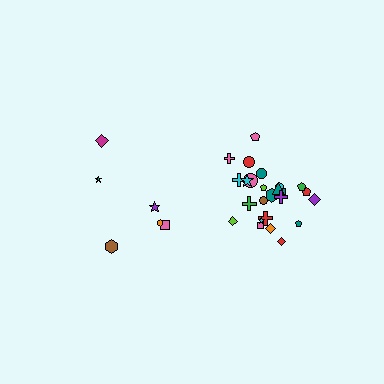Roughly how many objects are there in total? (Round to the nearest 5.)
Roughly 30 objects in total.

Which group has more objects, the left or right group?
The right group.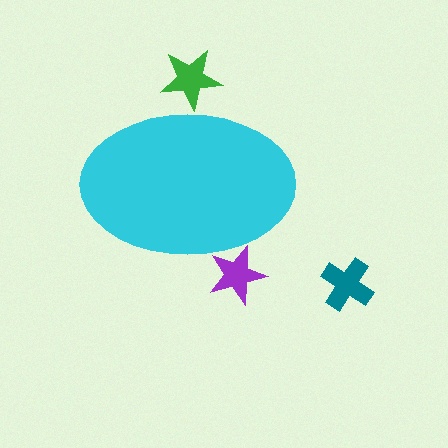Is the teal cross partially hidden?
No, the teal cross is fully visible.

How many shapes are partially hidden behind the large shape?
2 shapes are partially hidden.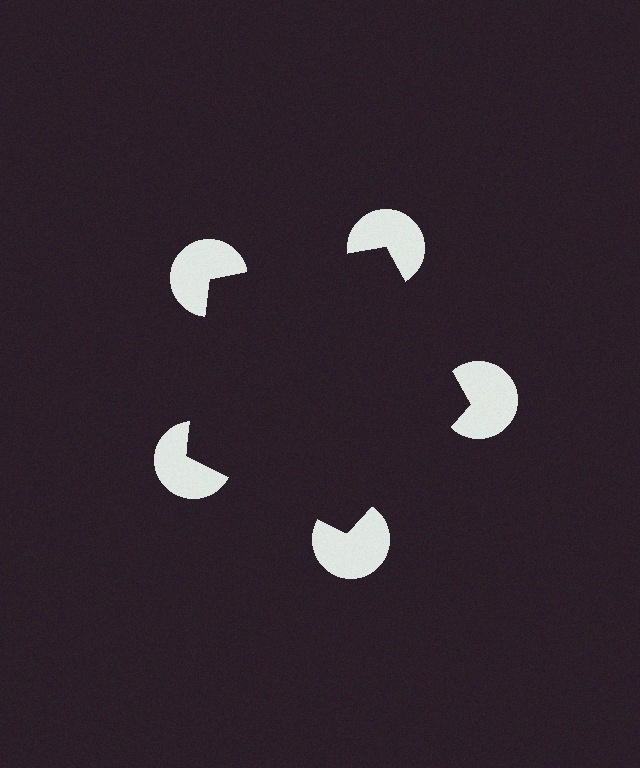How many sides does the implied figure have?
5 sides.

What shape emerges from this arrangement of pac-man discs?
An illusory pentagon — its edges are inferred from the aligned wedge cuts in the pac-man discs, not physically drawn.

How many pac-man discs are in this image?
There are 5 — one at each vertex of the illusory pentagon.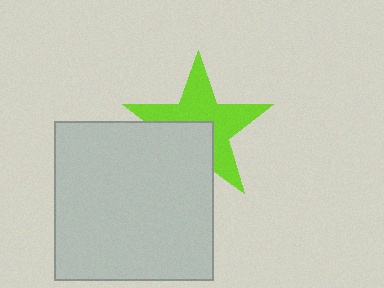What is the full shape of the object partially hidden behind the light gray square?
The partially hidden object is a lime star.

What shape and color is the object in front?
The object in front is a light gray square.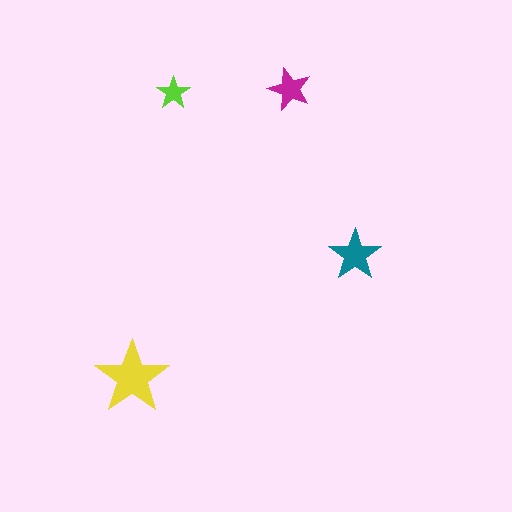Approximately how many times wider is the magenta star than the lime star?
About 1.5 times wider.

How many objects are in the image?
There are 4 objects in the image.